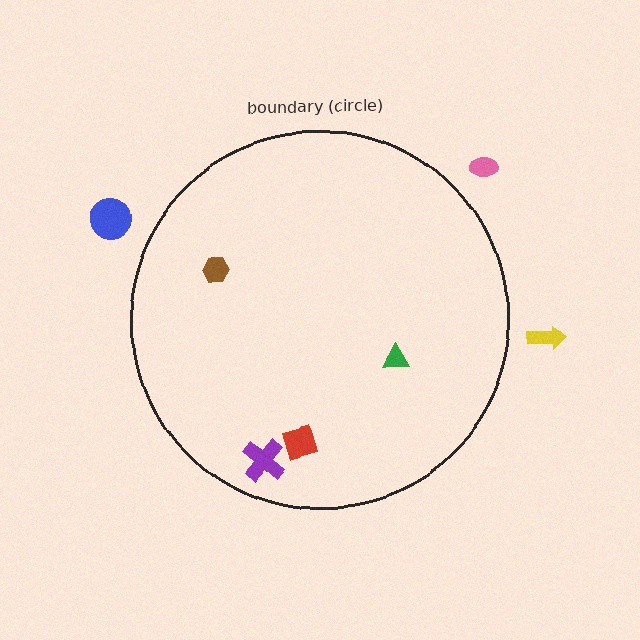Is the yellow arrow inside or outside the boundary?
Outside.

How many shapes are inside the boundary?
4 inside, 3 outside.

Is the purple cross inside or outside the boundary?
Inside.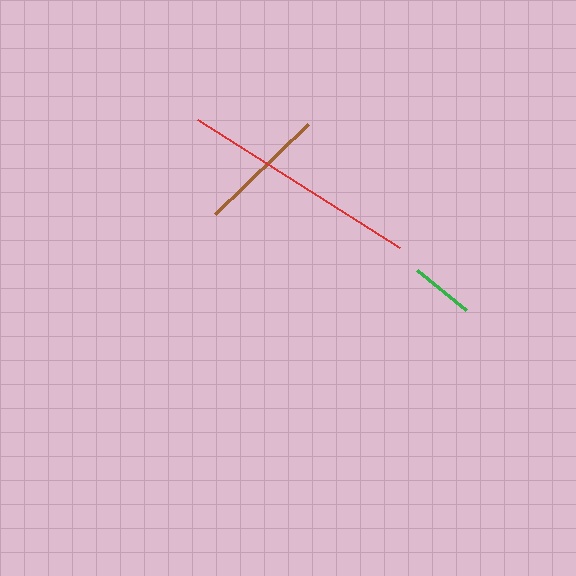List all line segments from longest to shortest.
From longest to shortest: red, brown, green.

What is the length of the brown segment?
The brown segment is approximately 130 pixels long.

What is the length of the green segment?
The green segment is approximately 63 pixels long.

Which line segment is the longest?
The red line is the longest at approximately 239 pixels.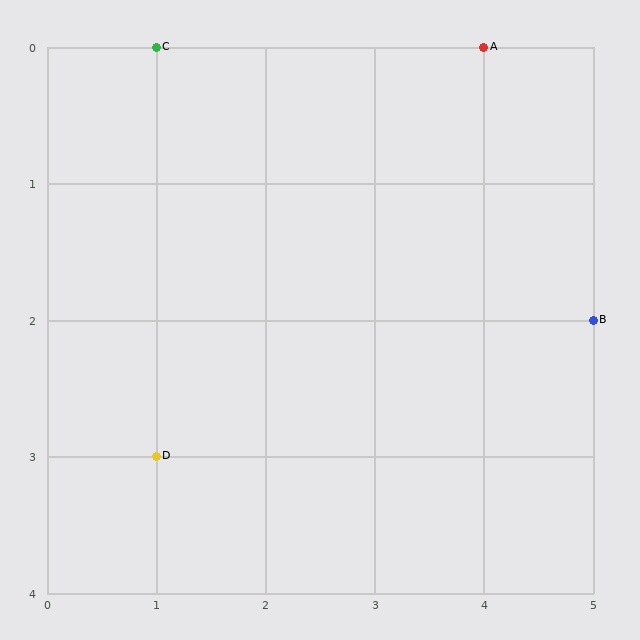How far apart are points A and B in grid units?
Points A and B are 1 column and 2 rows apart (about 2.2 grid units diagonally).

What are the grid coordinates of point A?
Point A is at grid coordinates (4, 0).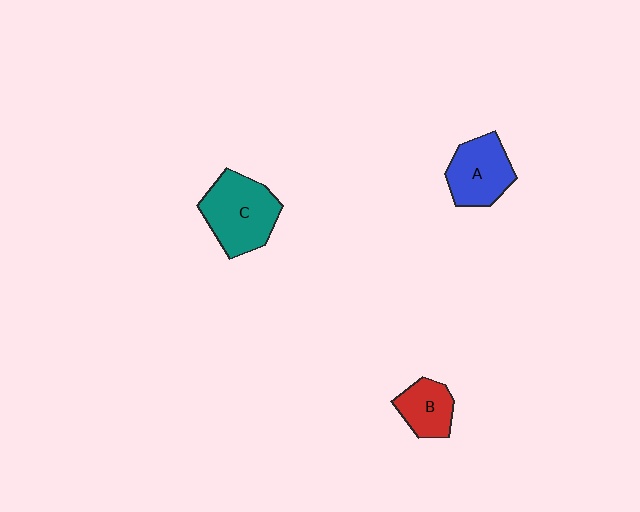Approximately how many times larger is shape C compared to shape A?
Approximately 1.3 times.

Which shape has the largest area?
Shape C (teal).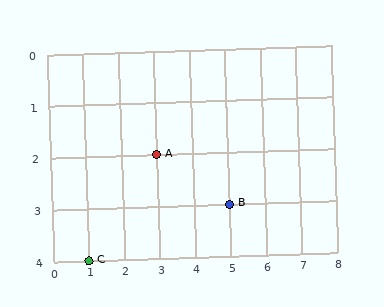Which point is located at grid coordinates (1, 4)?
Point C is at (1, 4).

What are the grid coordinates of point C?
Point C is at grid coordinates (1, 4).